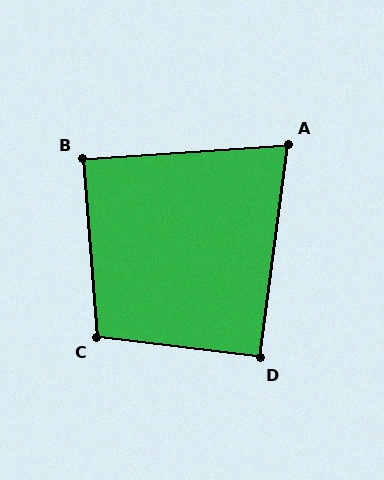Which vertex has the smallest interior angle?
A, at approximately 79 degrees.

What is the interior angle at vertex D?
Approximately 90 degrees (approximately right).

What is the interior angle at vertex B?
Approximately 90 degrees (approximately right).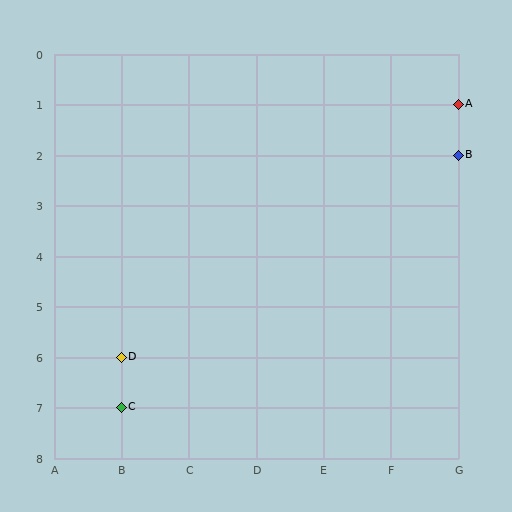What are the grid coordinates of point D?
Point D is at grid coordinates (B, 6).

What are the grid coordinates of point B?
Point B is at grid coordinates (G, 2).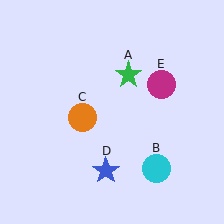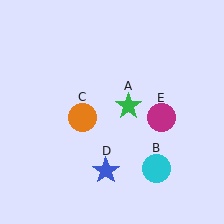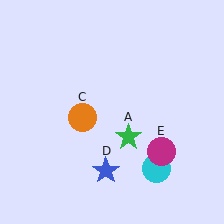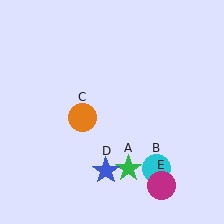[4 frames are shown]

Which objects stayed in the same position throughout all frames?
Cyan circle (object B) and orange circle (object C) and blue star (object D) remained stationary.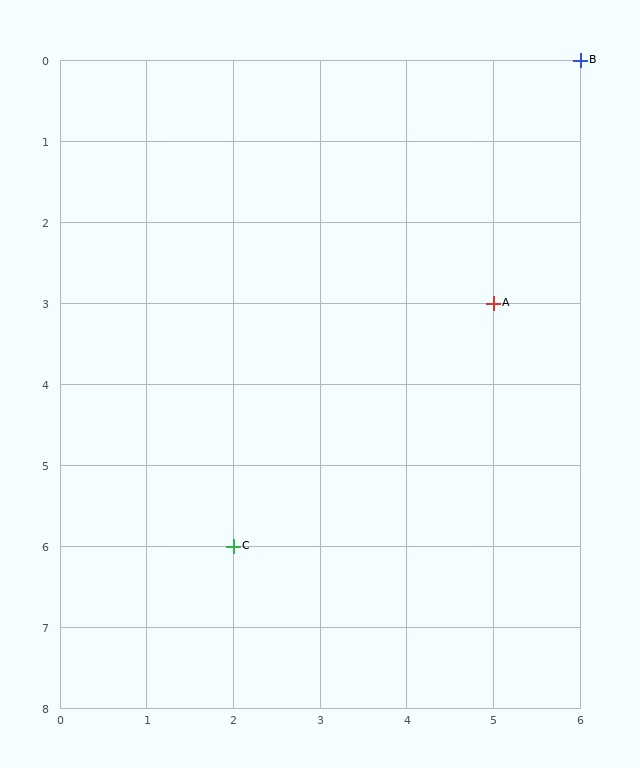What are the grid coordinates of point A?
Point A is at grid coordinates (5, 3).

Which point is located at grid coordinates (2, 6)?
Point C is at (2, 6).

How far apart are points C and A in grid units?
Points C and A are 3 columns and 3 rows apart (about 4.2 grid units diagonally).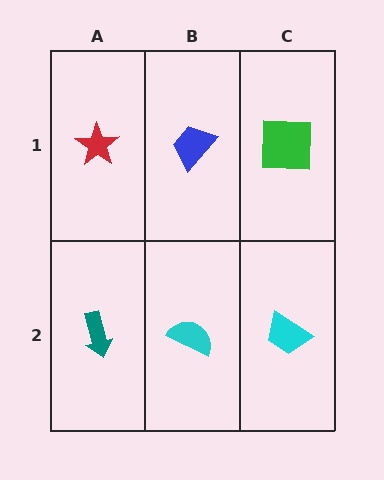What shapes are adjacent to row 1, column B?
A cyan semicircle (row 2, column B), a red star (row 1, column A), a green square (row 1, column C).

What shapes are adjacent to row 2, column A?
A red star (row 1, column A), a cyan semicircle (row 2, column B).